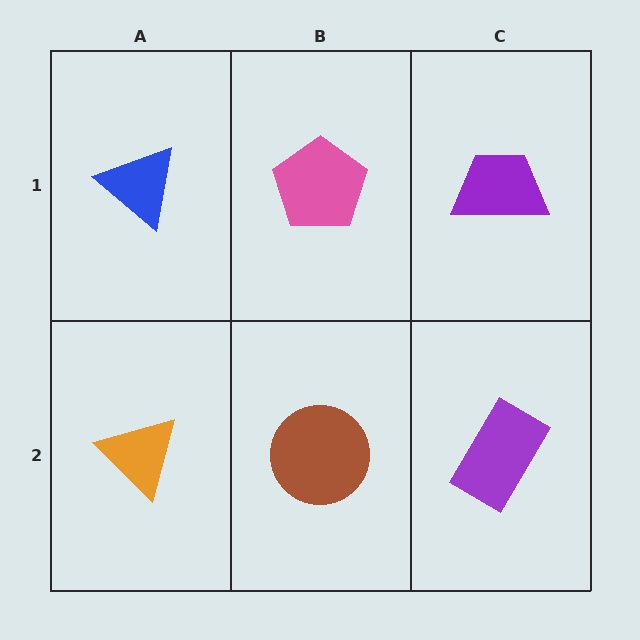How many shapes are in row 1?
3 shapes.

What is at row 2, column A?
An orange triangle.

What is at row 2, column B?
A brown circle.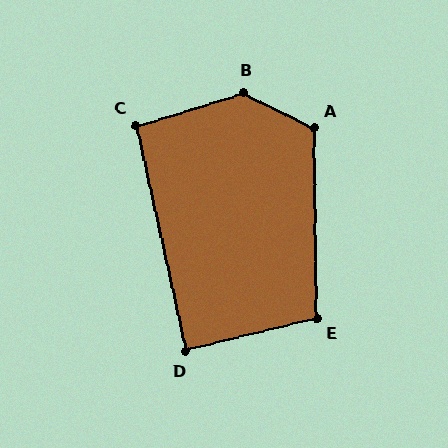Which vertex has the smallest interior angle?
D, at approximately 89 degrees.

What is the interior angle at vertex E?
Approximately 103 degrees (obtuse).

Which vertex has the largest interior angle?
B, at approximately 137 degrees.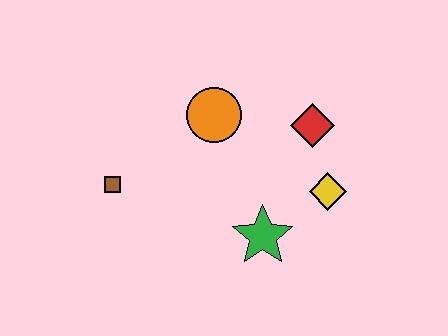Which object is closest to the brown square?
The orange circle is closest to the brown square.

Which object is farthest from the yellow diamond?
The brown square is farthest from the yellow diamond.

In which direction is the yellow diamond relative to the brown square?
The yellow diamond is to the right of the brown square.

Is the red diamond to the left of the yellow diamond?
Yes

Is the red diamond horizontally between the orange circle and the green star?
No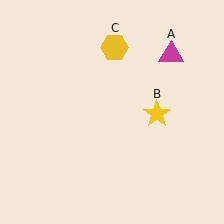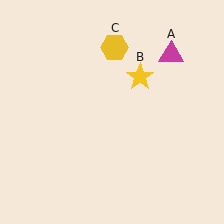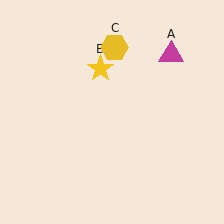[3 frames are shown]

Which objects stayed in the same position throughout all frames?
Magenta triangle (object A) and yellow hexagon (object C) remained stationary.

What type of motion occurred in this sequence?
The yellow star (object B) rotated counterclockwise around the center of the scene.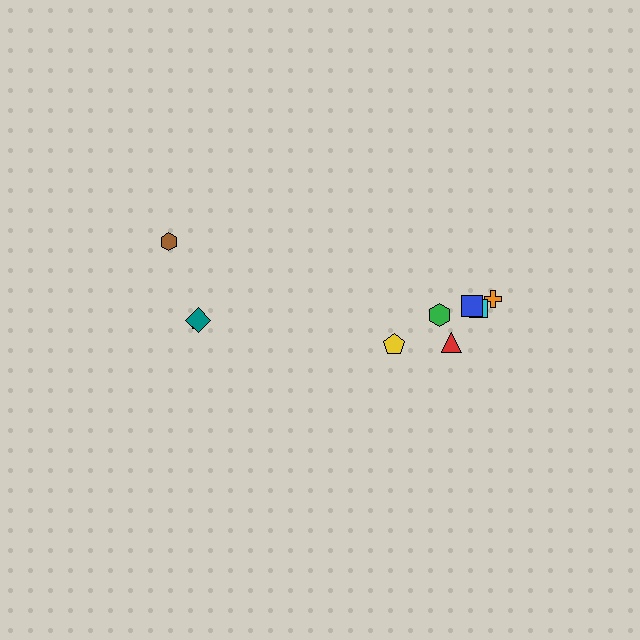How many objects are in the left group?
There are 3 objects.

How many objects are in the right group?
There are 6 objects.